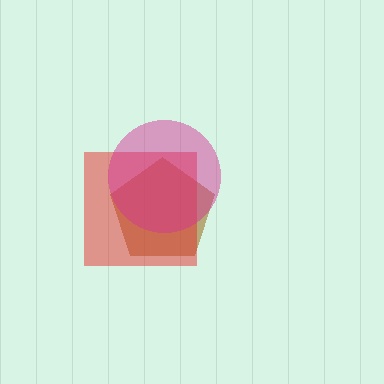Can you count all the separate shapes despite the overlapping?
Yes, there are 3 separate shapes.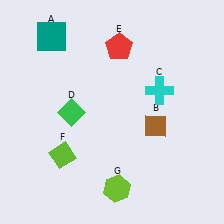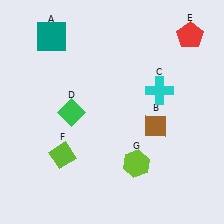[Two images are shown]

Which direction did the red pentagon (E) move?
The red pentagon (E) moved right.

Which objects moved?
The objects that moved are: the red pentagon (E), the lime hexagon (G).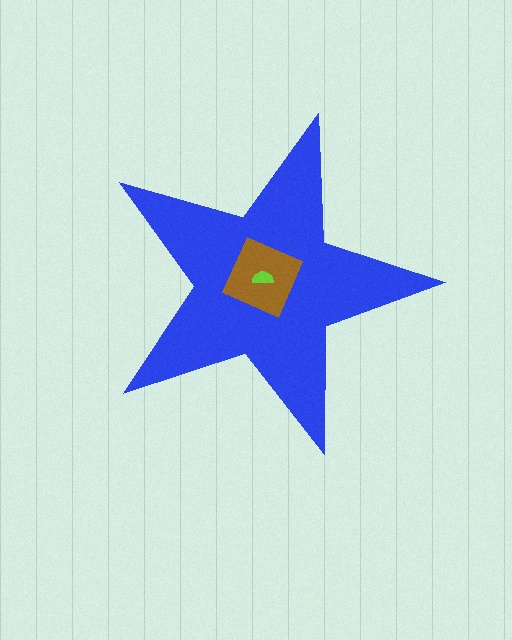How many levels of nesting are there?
3.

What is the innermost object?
The lime semicircle.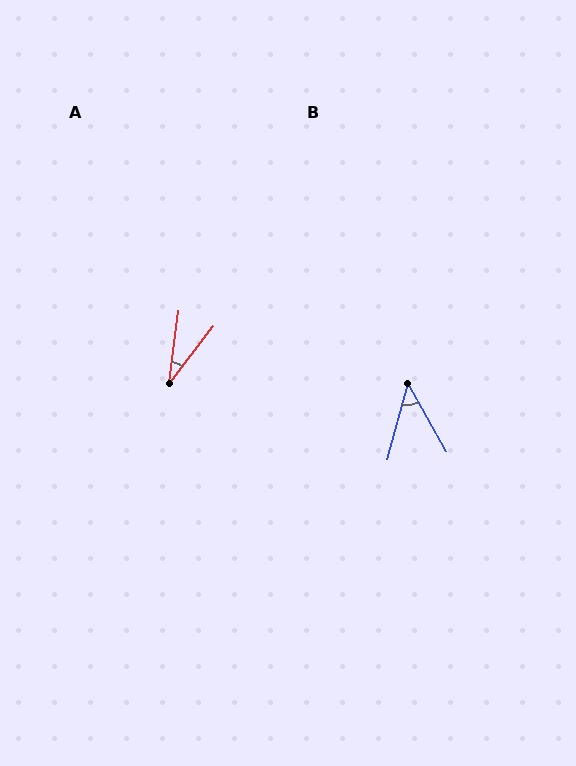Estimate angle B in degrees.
Approximately 44 degrees.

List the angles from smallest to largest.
A (30°), B (44°).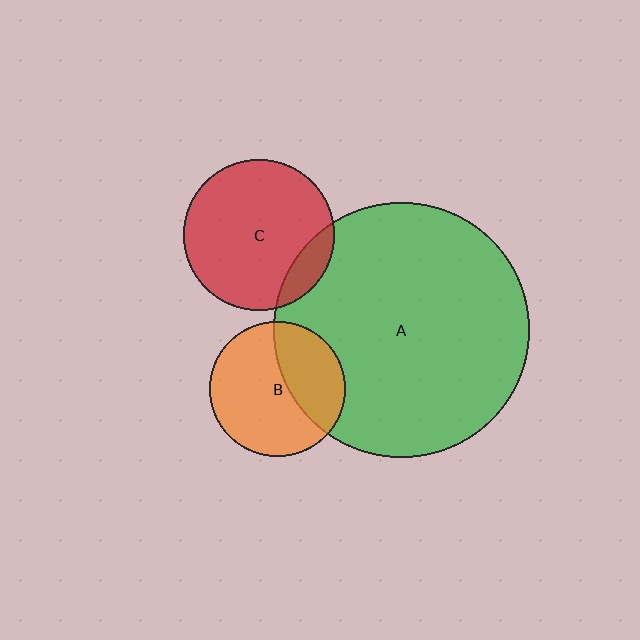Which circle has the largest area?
Circle A (green).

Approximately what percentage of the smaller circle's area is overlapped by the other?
Approximately 35%.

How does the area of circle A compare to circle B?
Approximately 3.5 times.